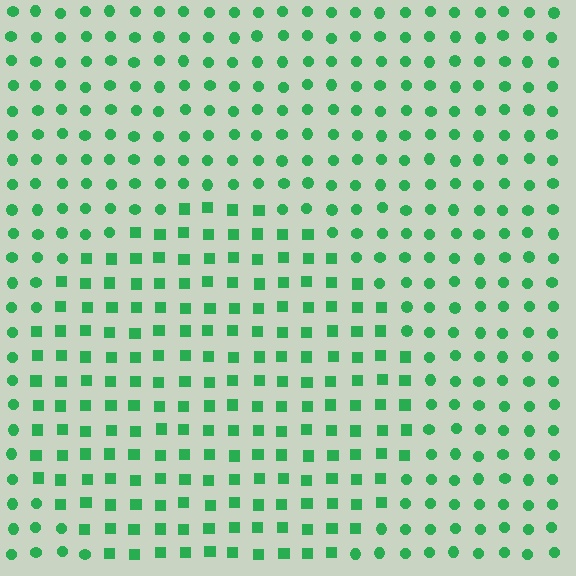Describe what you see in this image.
The image is filled with small green elements arranged in a uniform grid. A circle-shaped region contains squares, while the surrounding area contains circles. The boundary is defined purely by the change in element shape.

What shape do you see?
I see a circle.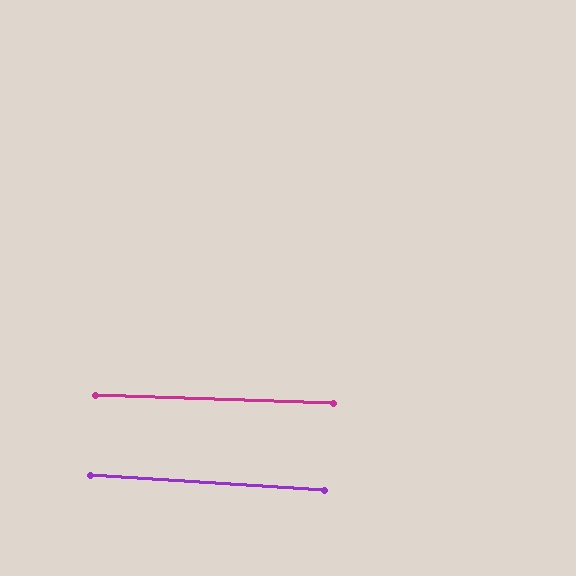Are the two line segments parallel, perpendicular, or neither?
Parallel — their directions differ by only 1.6°.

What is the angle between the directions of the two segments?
Approximately 2 degrees.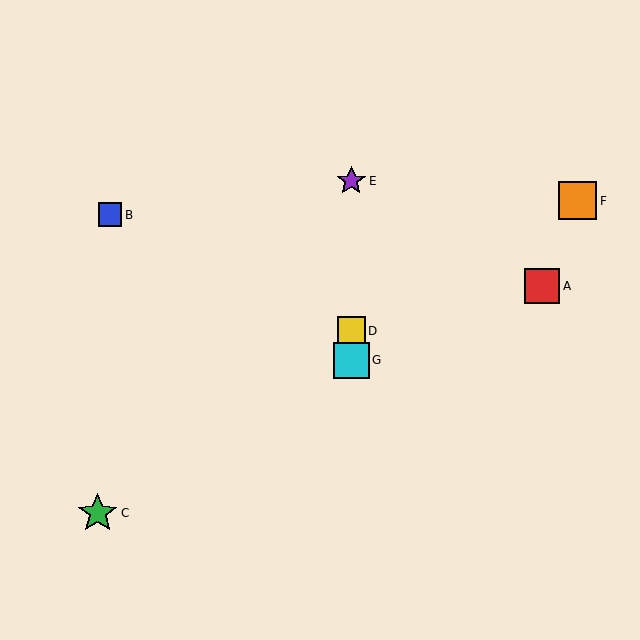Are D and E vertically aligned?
Yes, both are at x≈351.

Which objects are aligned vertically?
Objects D, E, G are aligned vertically.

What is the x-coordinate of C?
Object C is at x≈98.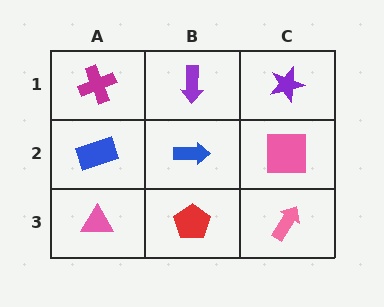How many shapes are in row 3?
3 shapes.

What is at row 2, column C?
A pink square.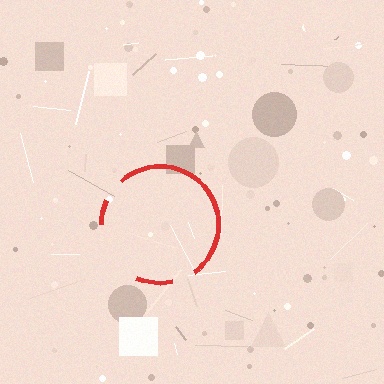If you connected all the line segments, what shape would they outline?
They would outline a circle.